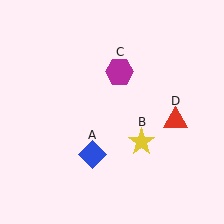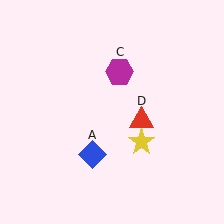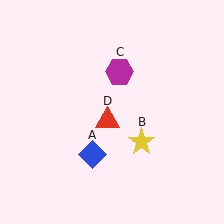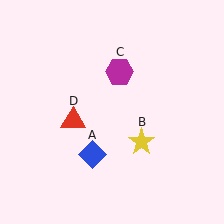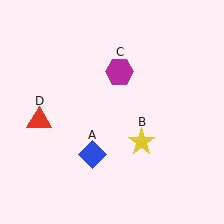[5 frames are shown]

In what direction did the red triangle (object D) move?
The red triangle (object D) moved left.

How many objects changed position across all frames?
1 object changed position: red triangle (object D).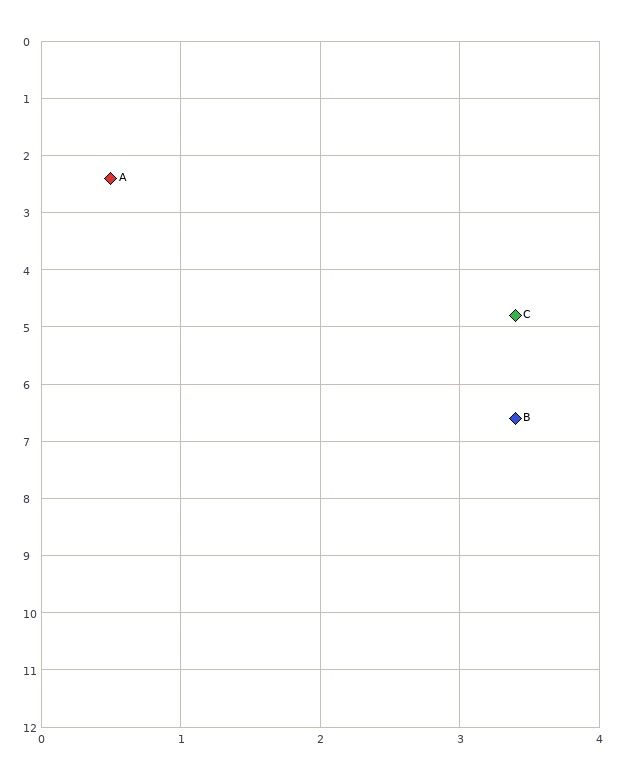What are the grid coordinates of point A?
Point A is at approximately (0.5, 2.4).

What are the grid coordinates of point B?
Point B is at approximately (3.4, 6.6).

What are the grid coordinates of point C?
Point C is at approximately (3.4, 4.8).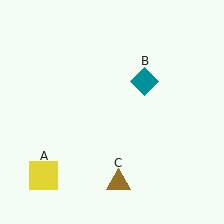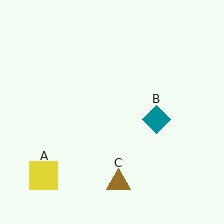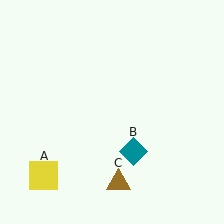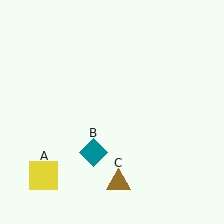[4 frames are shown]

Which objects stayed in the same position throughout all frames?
Yellow square (object A) and brown triangle (object C) remained stationary.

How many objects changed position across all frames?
1 object changed position: teal diamond (object B).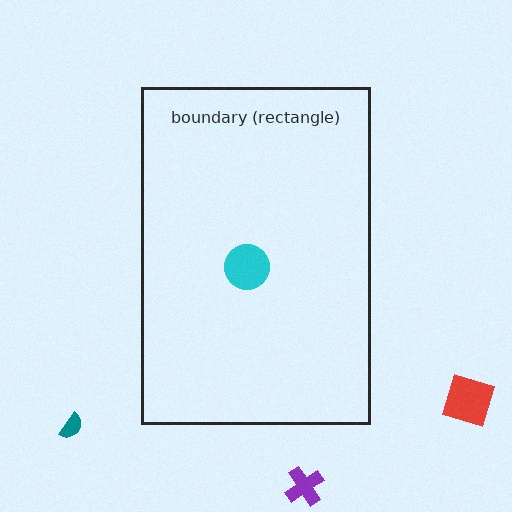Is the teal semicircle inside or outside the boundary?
Outside.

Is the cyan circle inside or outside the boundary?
Inside.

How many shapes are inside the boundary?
1 inside, 3 outside.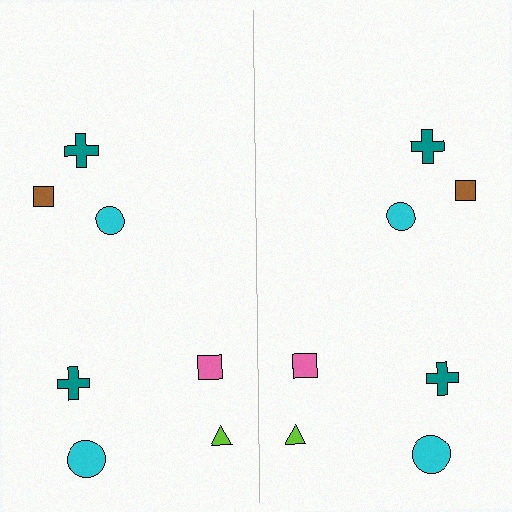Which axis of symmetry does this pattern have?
The pattern has a vertical axis of symmetry running through the center of the image.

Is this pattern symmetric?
Yes, this pattern has bilateral (reflection) symmetry.